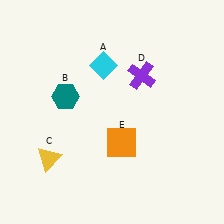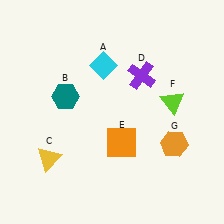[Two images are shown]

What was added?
A lime triangle (F), an orange hexagon (G) were added in Image 2.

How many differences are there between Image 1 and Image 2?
There are 2 differences between the two images.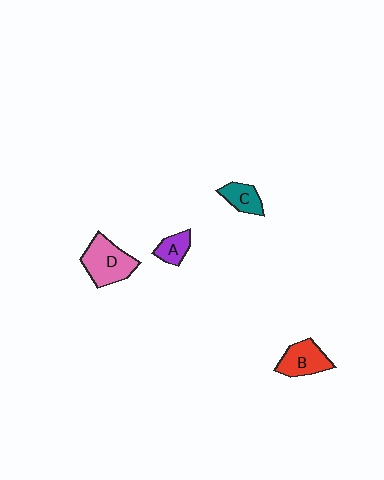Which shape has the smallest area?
Shape A (purple).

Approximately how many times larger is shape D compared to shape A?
Approximately 2.3 times.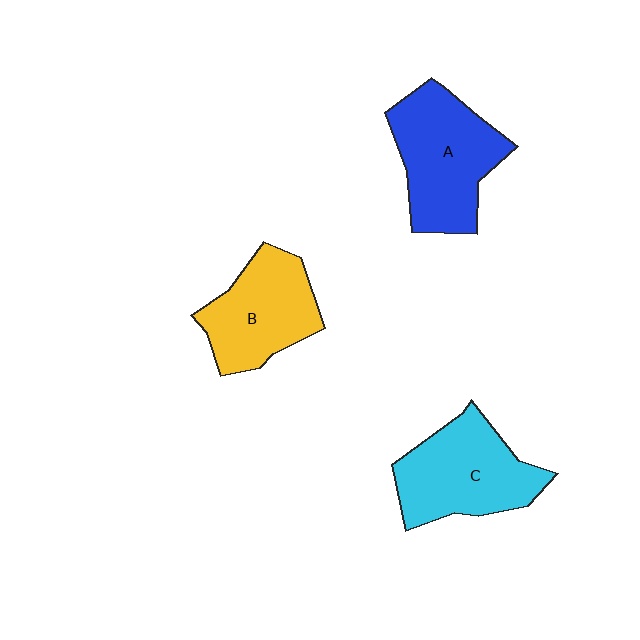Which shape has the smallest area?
Shape B (yellow).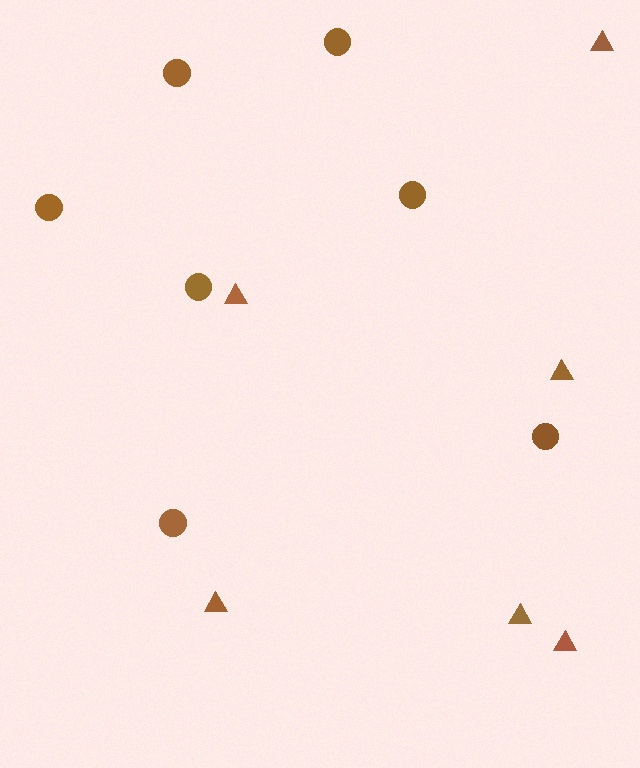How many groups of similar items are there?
There are 2 groups: one group of circles (7) and one group of triangles (6).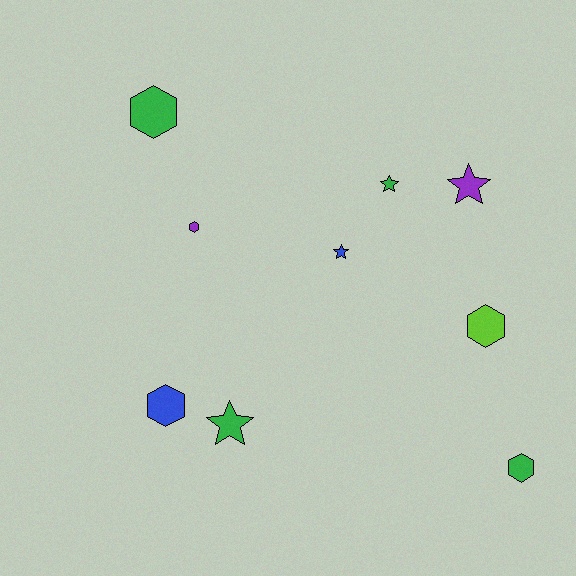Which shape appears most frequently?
Hexagon, with 5 objects.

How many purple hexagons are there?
There is 1 purple hexagon.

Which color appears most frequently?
Green, with 4 objects.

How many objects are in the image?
There are 9 objects.